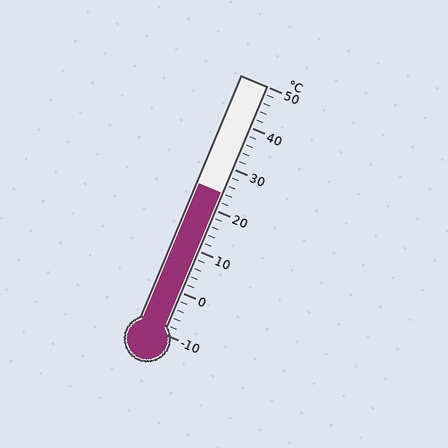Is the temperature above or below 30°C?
The temperature is below 30°C.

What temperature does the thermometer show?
The thermometer shows approximately 24°C.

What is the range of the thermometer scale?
The thermometer scale ranges from -10°C to 50°C.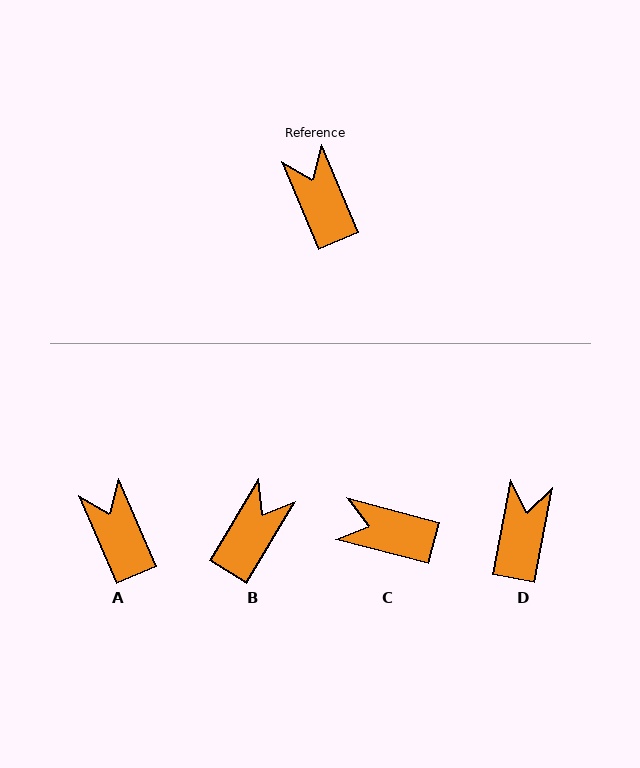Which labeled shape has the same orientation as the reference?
A.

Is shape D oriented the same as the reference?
No, it is off by about 34 degrees.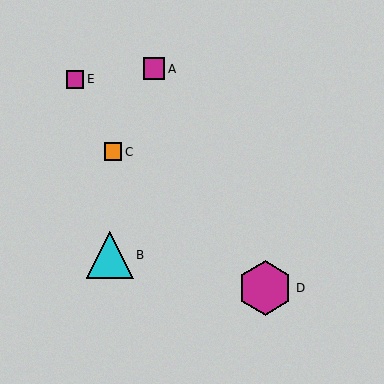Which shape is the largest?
The magenta hexagon (labeled D) is the largest.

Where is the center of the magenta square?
The center of the magenta square is at (154, 69).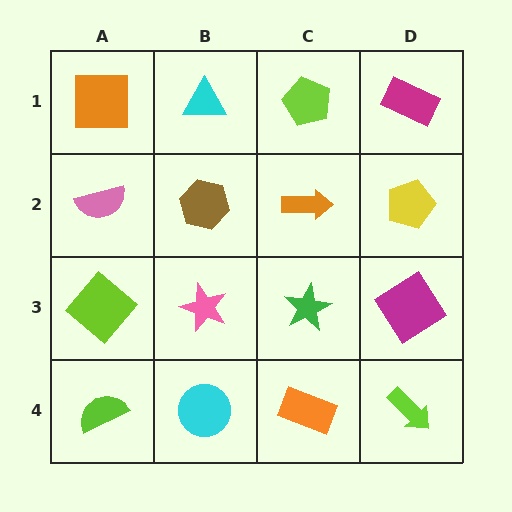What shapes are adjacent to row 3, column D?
A yellow pentagon (row 2, column D), a lime arrow (row 4, column D), a green star (row 3, column C).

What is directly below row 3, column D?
A lime arrow.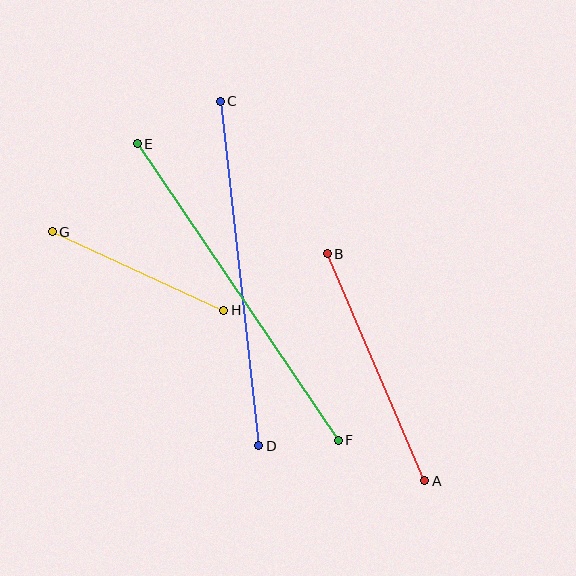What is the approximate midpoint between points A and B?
The midpoint is at approximately (376, 367) pixels.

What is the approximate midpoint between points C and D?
The midpoint is at approximately (239, 274) pixels.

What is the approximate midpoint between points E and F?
The midpoint is at approximately (238, 292) pixels.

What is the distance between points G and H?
The distance is approximately 189 pixels.